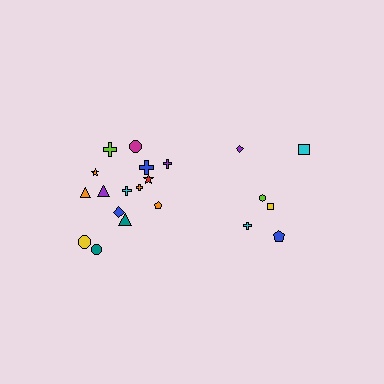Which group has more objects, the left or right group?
The left group.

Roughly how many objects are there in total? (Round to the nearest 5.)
Roughly 20 objects in total.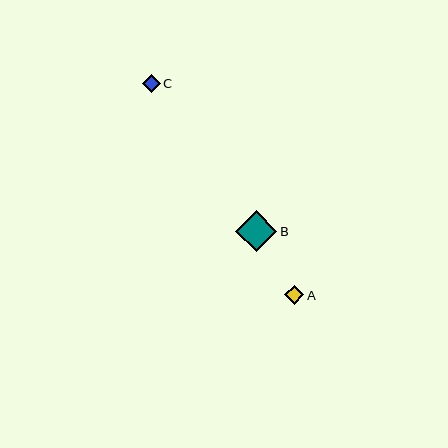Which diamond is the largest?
Diamond B is the largest with a size of approximately 41 pixels.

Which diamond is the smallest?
Diamond C is the smallest with a size of approximately 18 pixels.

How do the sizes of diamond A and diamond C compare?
Diamond A and diamond C are approximately the same size.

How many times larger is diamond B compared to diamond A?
Diamond B is approximately 2.1 times the size of diamond A.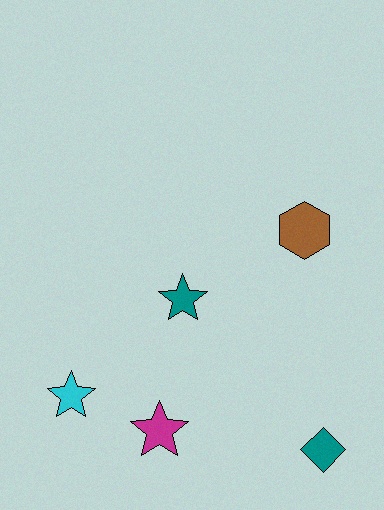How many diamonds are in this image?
There is 1 diamond.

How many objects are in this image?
There are 5 objects.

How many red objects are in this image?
There are no red objects.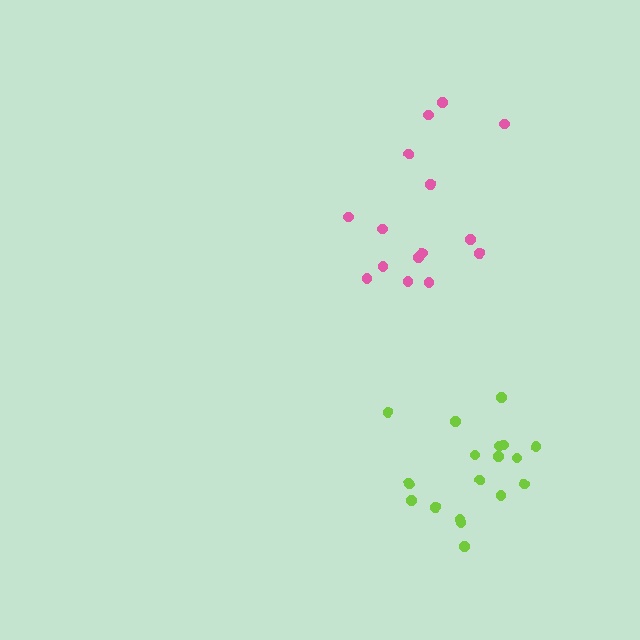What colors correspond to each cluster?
The clusters are colored: lime, pink.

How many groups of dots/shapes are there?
There are 2 groups.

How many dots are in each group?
Group 1: 18 dots, Group 2: 15 dots (33 total).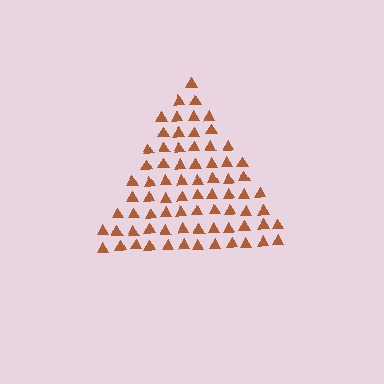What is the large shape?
The large shape is a triangle.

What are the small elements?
The small elements are triangles.